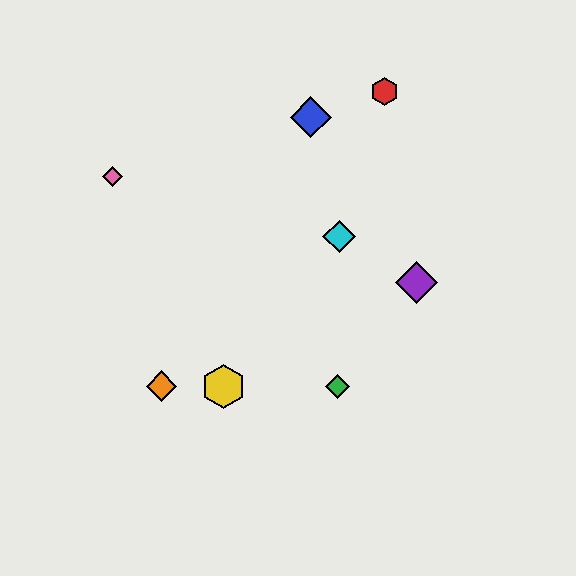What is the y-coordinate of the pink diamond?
The pink diamond is at y≈177.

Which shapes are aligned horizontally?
The green diamond, the yellow hexagon, the orange diamond are aligned horizontally.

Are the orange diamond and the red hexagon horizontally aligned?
No, the orange diamond is at y≈386 and the red hexagon is at y≈92.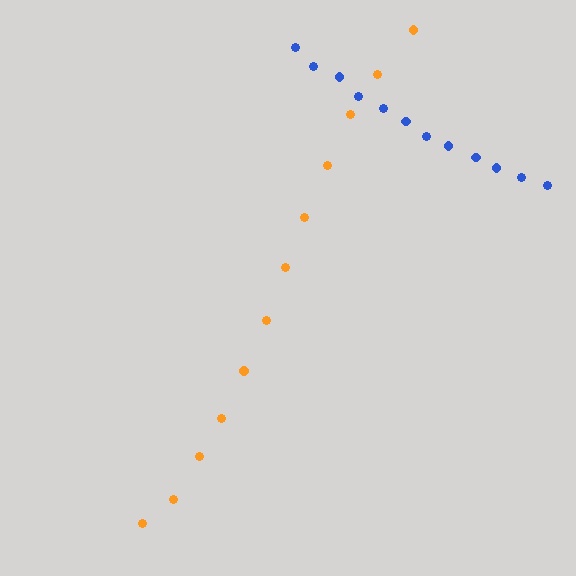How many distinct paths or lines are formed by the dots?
There are 2 distinct paths.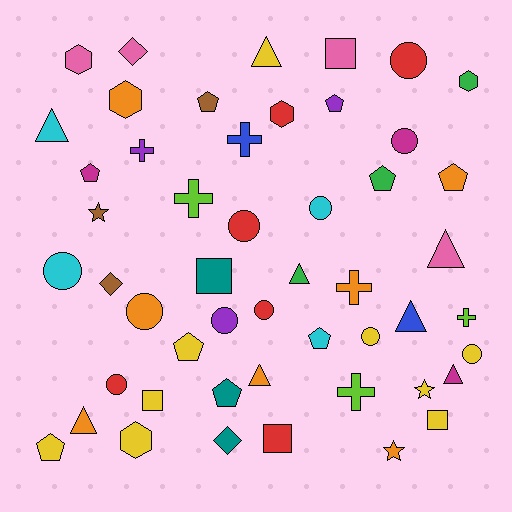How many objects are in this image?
There are 50 objects.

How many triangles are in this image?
There are 8 triangles.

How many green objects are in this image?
There are 3 green objects.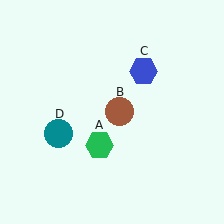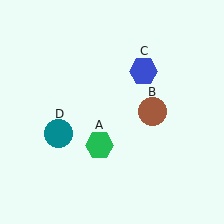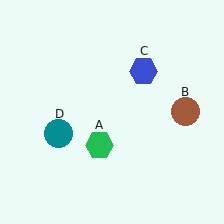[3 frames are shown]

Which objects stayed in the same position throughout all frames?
Green hexagon (object A) and blue hexagon (object C) and teal circle (object D) remained stationary.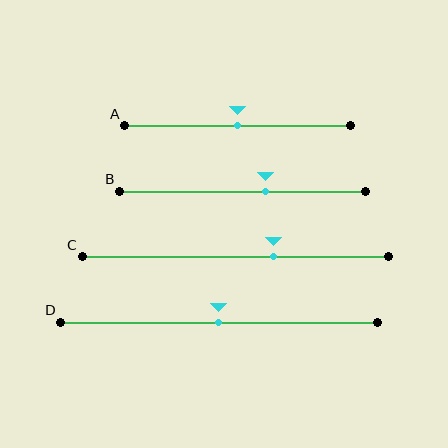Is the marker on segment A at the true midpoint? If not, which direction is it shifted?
Yes, the marker on segment A is at the true midpoint.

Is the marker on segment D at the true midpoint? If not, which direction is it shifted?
Yes, the marker on segment D is at the true midpoint.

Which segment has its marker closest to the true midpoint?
Segment A has its marker closest to the true midpoint.